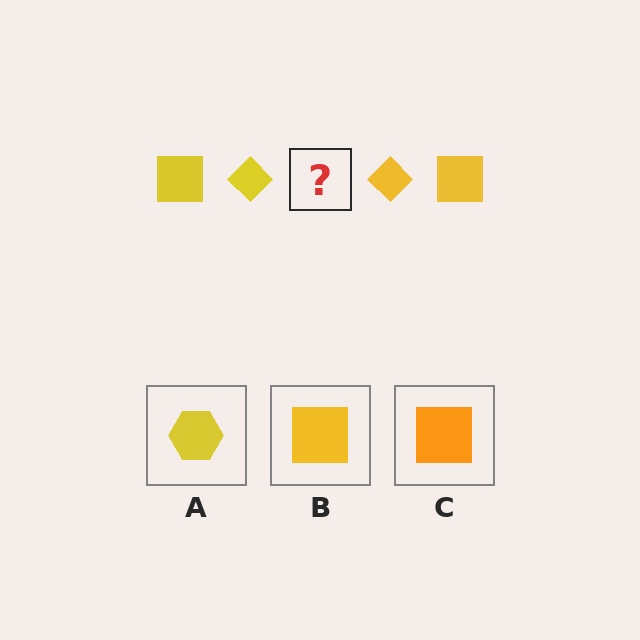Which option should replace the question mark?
Option B.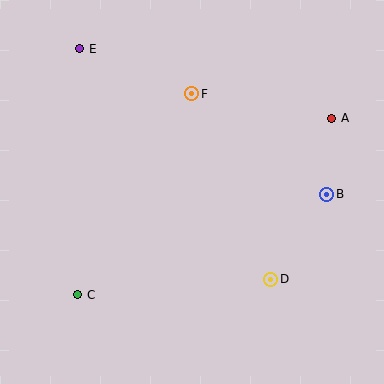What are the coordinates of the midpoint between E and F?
The midpoint between E and F is at (136, 71).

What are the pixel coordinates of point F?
Point F is at (192, 94).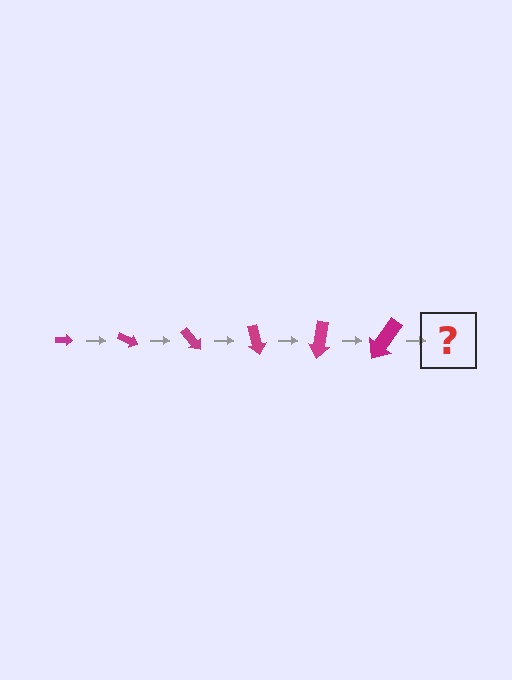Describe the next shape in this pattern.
It should be an arrow, larger than the previous one and rotated 150 degrees from the start.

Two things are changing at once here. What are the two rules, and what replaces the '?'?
The two rules are that the arrow grows larger each step and it rotates 25 degrees each step. The '?' should be an arrow, larger than the previous one and rotated 150 degrees from the start.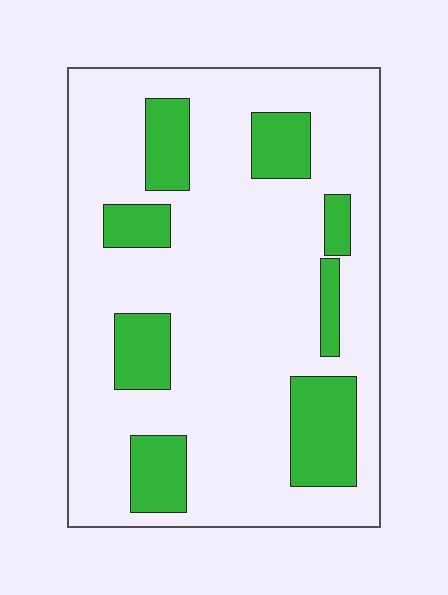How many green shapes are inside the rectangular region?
8.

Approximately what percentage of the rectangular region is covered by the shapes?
Approximately 20%.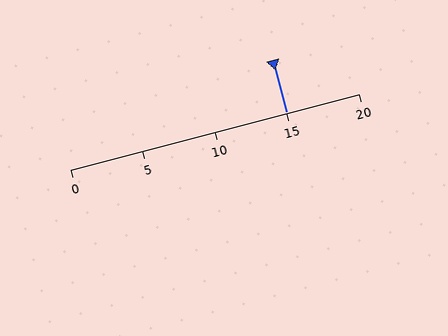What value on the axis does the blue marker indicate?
The marker indicates approximately 15.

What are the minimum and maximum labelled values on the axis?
The axis runs from 0 to 20.